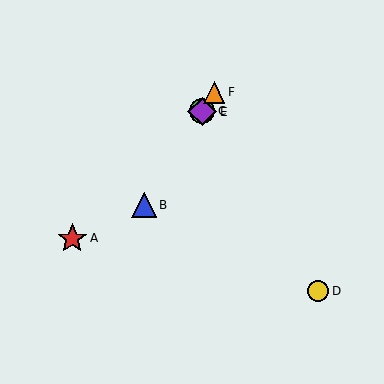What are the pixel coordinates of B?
Object B is at (144, 205).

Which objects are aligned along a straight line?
Objects B, C, E, F are aligned along a straight line.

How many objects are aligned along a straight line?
4 objects (B, C, E, F) are aligned along a straight line.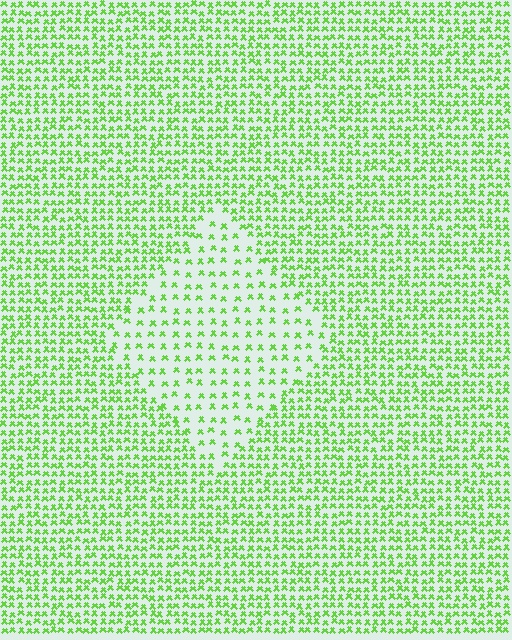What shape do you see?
I see a diamond.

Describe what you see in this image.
The image contains small lime elements arranged at two different densities. A diamond-shaped region is visible where the elements are less densely packed than the surrounding area.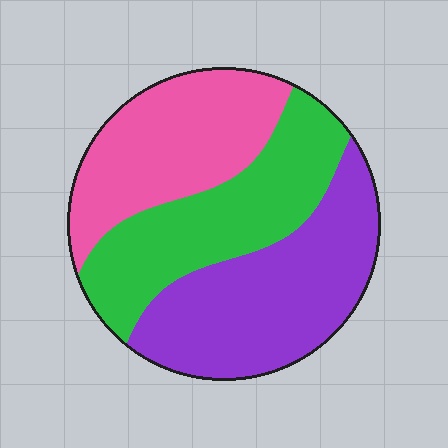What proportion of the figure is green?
Green takes up between a sixth and a third of the figure.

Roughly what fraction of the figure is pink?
Pink covers around 30% of the figure.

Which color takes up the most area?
Purple, at roughly 40%.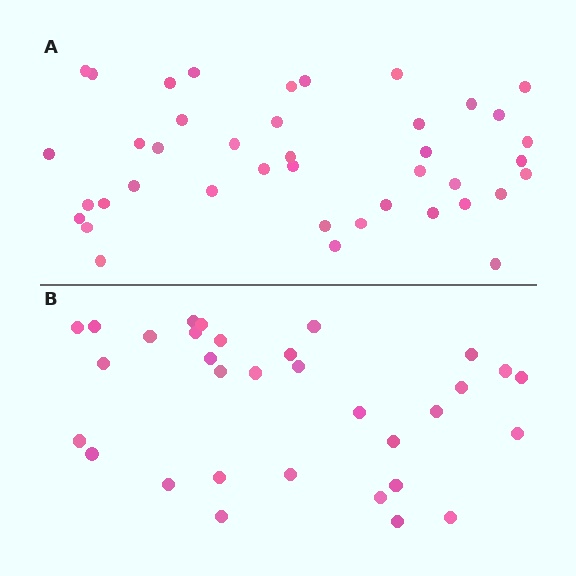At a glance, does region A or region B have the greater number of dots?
Region A (the top region) has more dots.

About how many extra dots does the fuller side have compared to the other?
Region A has roughly 8 or so more dots than region B.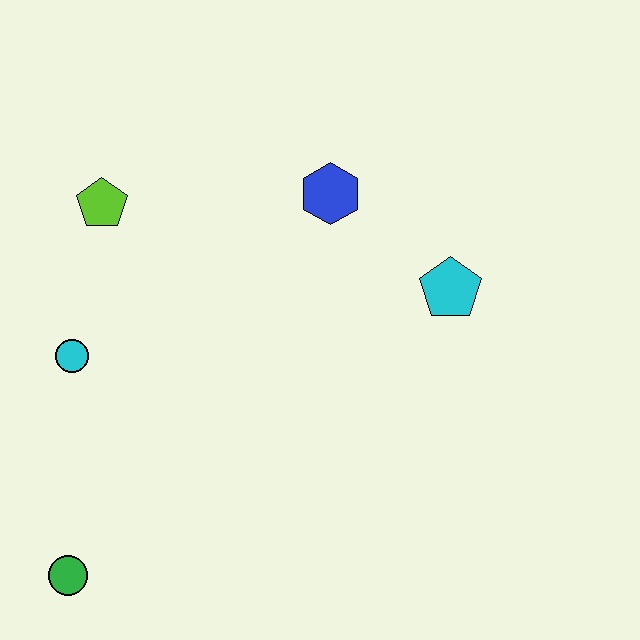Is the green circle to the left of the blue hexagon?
Yes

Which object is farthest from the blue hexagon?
The green circle is farthest from the blue hexagon.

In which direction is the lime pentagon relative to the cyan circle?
The lime pentagon is above the cyan circle.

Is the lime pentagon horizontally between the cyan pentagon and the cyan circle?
Yes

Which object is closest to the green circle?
The cyan circle is closest to the green circle.